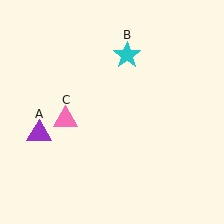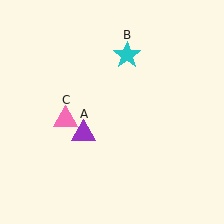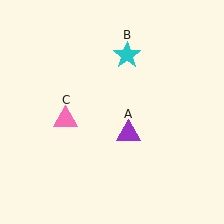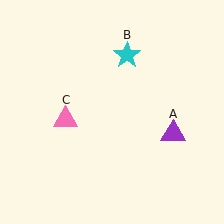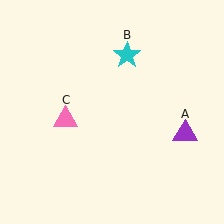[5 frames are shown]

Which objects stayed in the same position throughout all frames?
Cyan star (object B) and pink triangle (object C) remained stationary.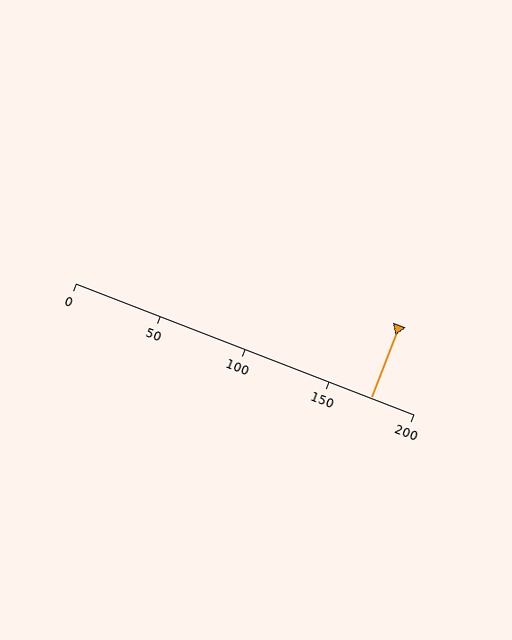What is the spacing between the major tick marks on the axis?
The major ticks are spaced 50 apart.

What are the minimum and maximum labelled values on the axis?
The axis runs from 0 to 200.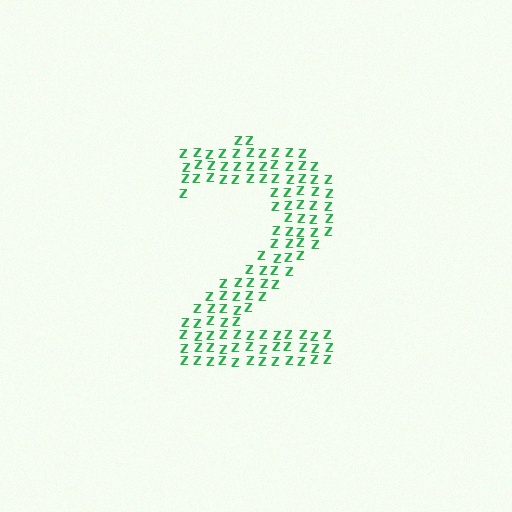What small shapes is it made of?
It is made of small letter Z's.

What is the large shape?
The large shape is the digit 2.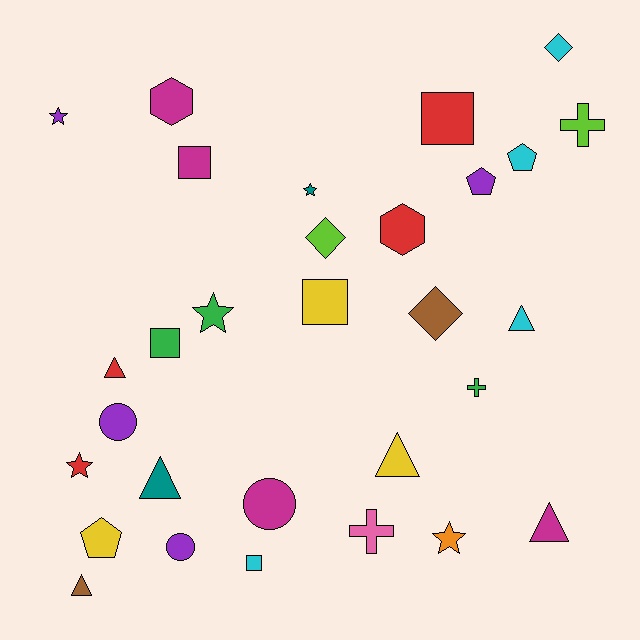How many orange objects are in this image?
There is 1 orange object.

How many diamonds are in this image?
There are 3 diamonds.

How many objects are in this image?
There are 30 objects.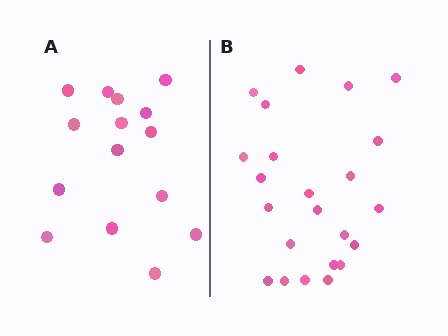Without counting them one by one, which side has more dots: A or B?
Region B (the right region) has more dots.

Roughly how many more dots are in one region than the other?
Region B has roughly 8 or so more dots than region A.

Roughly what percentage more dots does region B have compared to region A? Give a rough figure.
About 55% more.